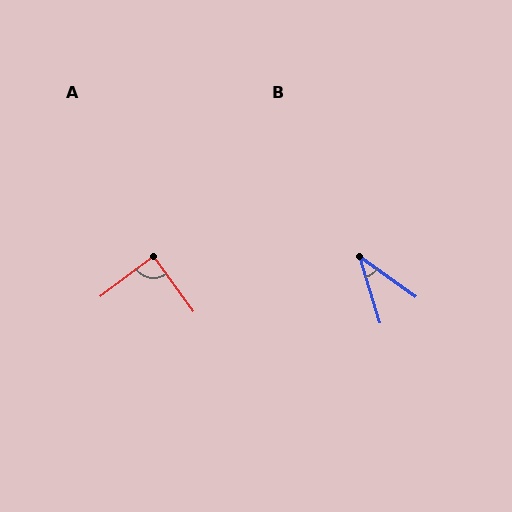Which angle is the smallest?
B, at approximately 37 degrees.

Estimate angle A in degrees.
Approximately 88 degrees.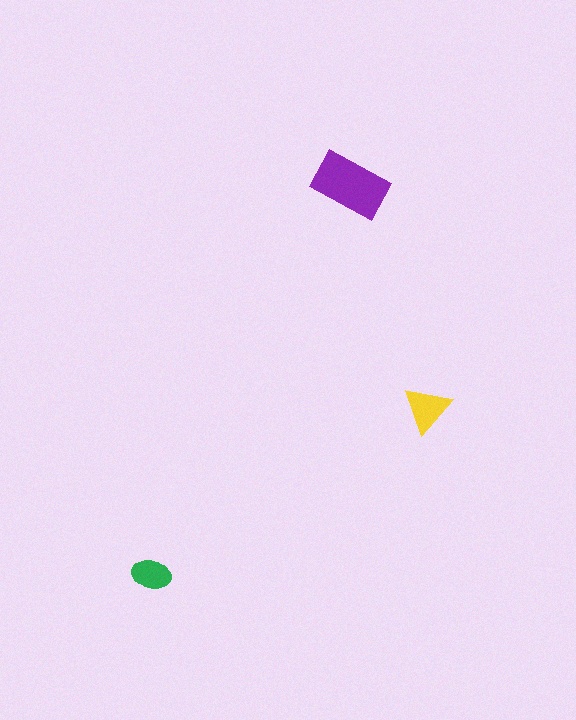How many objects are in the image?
There are 3 objects in the image.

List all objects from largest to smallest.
The purple rectangle, the yellow triangle, the green ellipse.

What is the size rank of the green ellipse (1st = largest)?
3rd.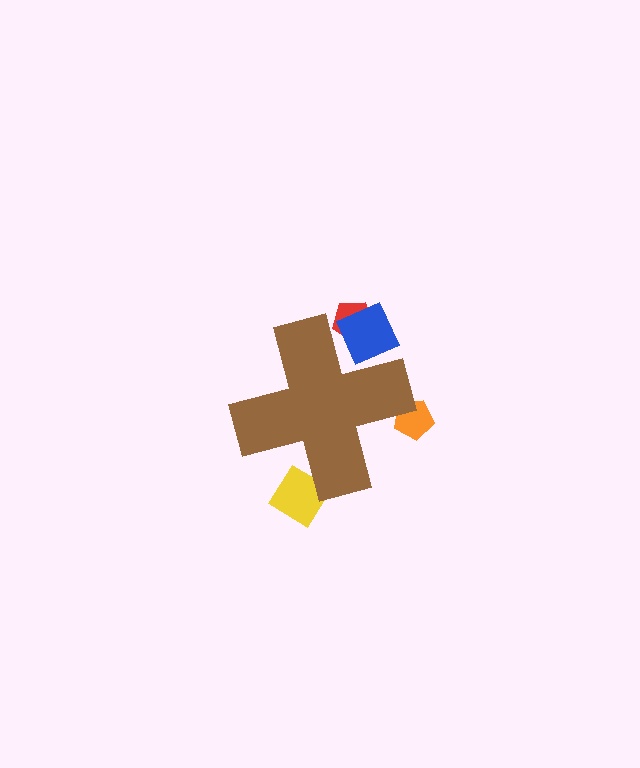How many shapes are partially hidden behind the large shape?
4 shapes are partially hidden.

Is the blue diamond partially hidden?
Yes, the blue diamond is partially hidden behind the brown cross.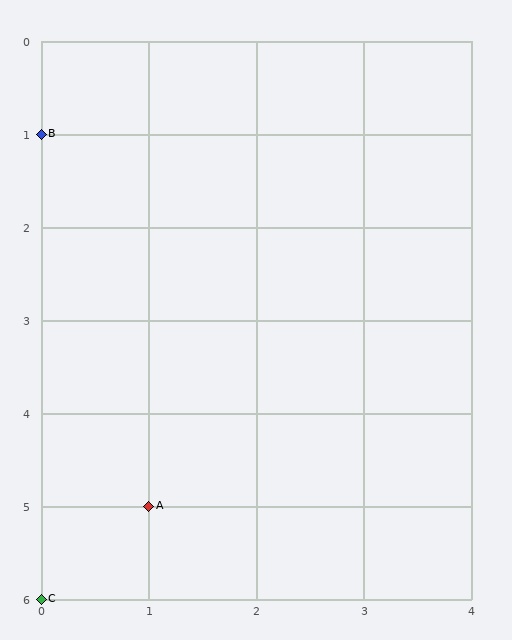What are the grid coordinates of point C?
Point C is at grid coordinates (0, 6).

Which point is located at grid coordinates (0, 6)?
Point C is at (0, 6).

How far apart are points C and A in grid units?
Points C and A are 1 column and 1 row apart (about 1.4 grid units diagonally).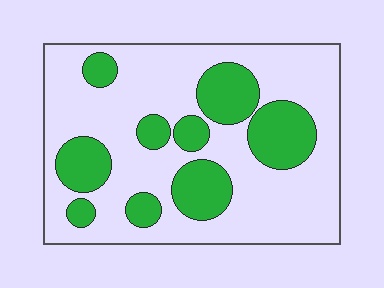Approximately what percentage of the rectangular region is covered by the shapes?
Approximately 30%.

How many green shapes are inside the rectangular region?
9.